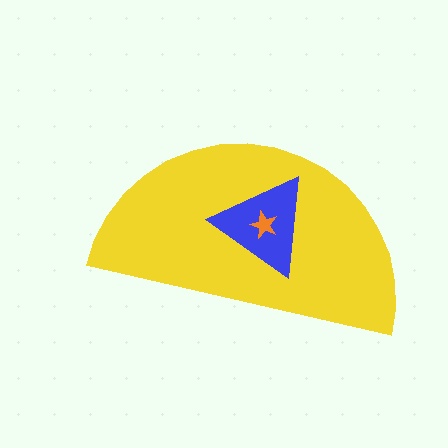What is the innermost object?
The orange star.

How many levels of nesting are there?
3.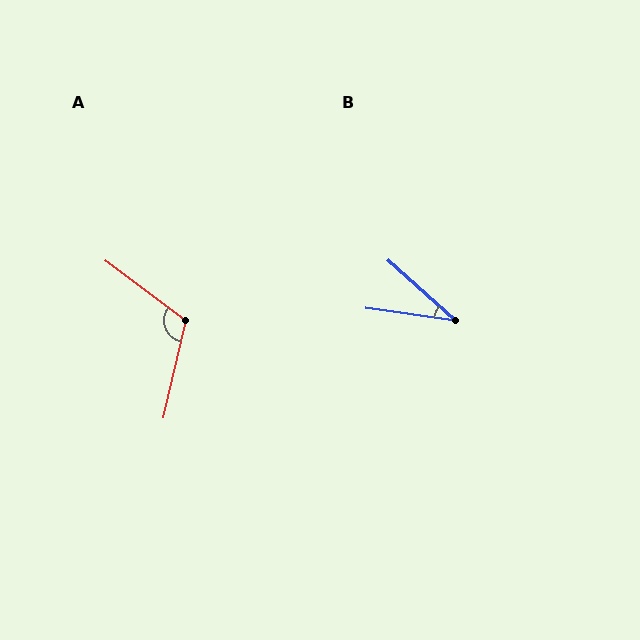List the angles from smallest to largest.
B (34°), A (114°).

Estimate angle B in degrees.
Approximately 34 degrees.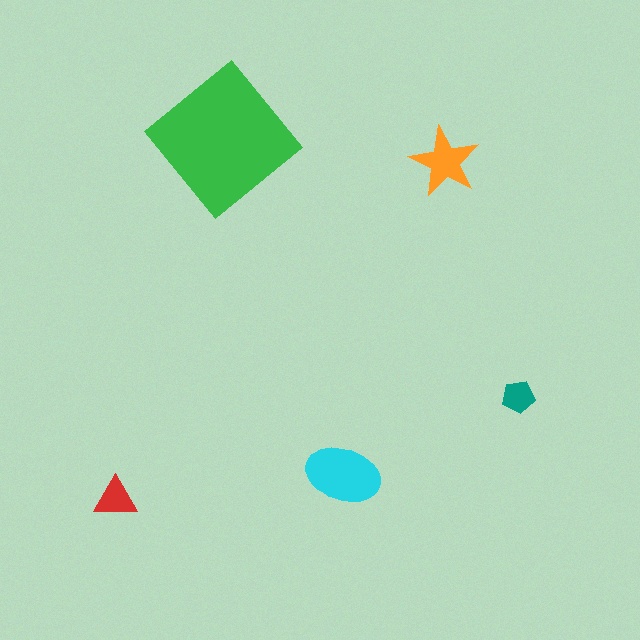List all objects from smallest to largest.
The teal pentagon, the red triangle, the orange star, the cyan ellipse, the green diamond.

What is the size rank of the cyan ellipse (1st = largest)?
2nd.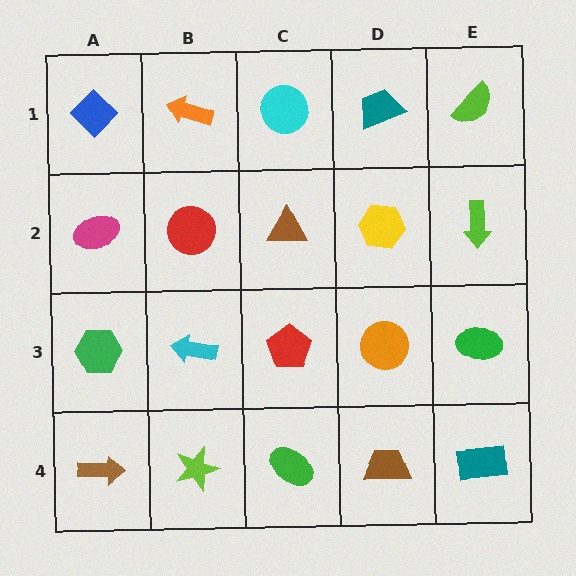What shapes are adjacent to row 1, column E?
A lime arrow (row 2, column E), a teal trapezoid (row 1, column D).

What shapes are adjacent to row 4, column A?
A green hexagon (row 3, column A), a lime star (row 4, column B).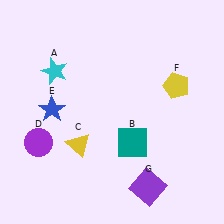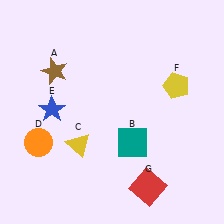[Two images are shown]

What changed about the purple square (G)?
In Image 1, G is purple. In Image 2, it changed to red.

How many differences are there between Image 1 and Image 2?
There are 3 differences between the two images.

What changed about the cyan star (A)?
In Image 1, A is cyan. In Image 2, it changed to brown.